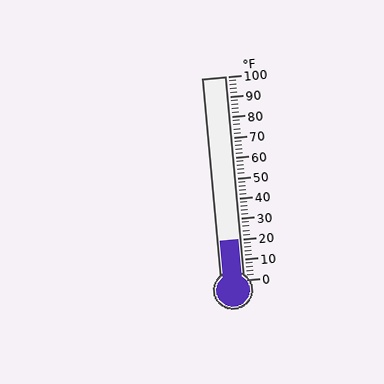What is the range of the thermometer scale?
The thermometer scale ranges from 0°F to 100°F.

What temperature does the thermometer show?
The thermometer shows approximately 20°F.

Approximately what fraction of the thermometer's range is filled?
The thermometer is filled to approximately 20% of its range.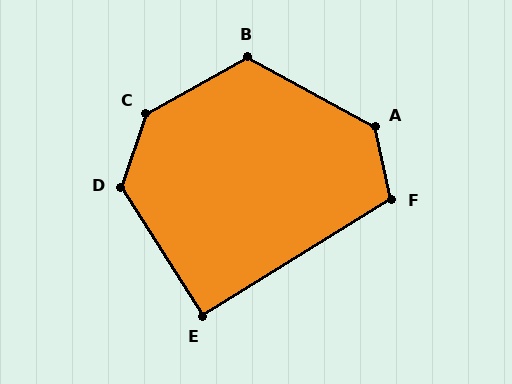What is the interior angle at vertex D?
Approximately 129 degrees (obtuse).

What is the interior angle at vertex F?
Approximately 109 degrees (obtuse).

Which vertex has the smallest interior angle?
E, at approximately 91 degrees.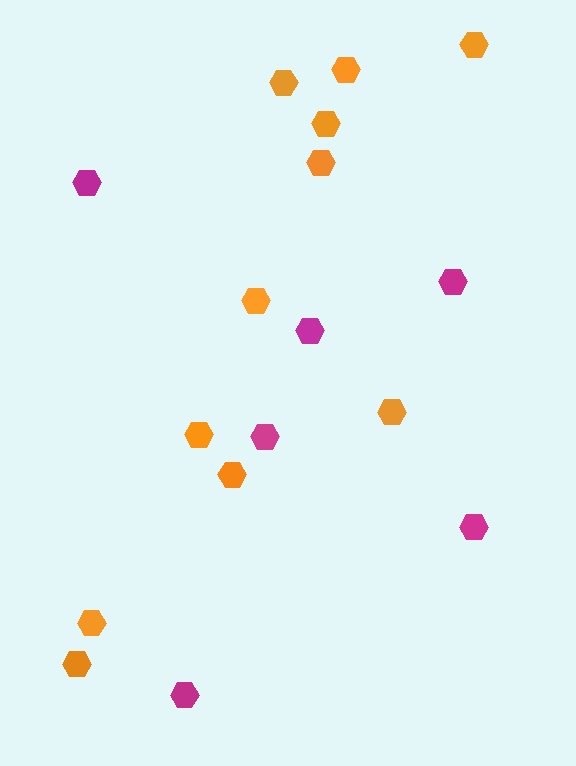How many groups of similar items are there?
There are 2 groups: one group of orange hexagons (11) and one group of magenta hexagons (6).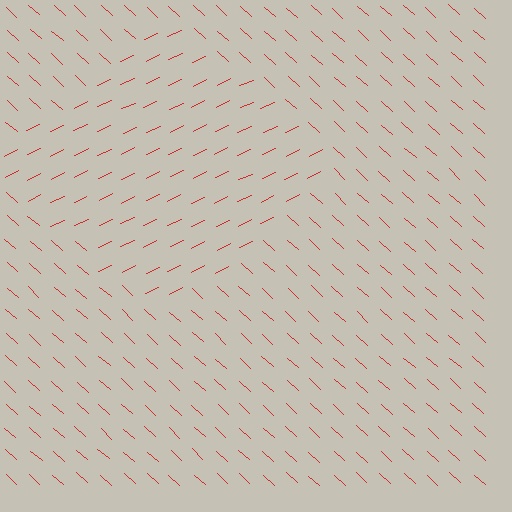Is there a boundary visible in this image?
Yes, there is a texture boundary formed by a change in line orientation.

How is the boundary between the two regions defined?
The boundary is defined purely by a change in line orientation (approximately 68 degrees difference). All lines are the same color and thickness.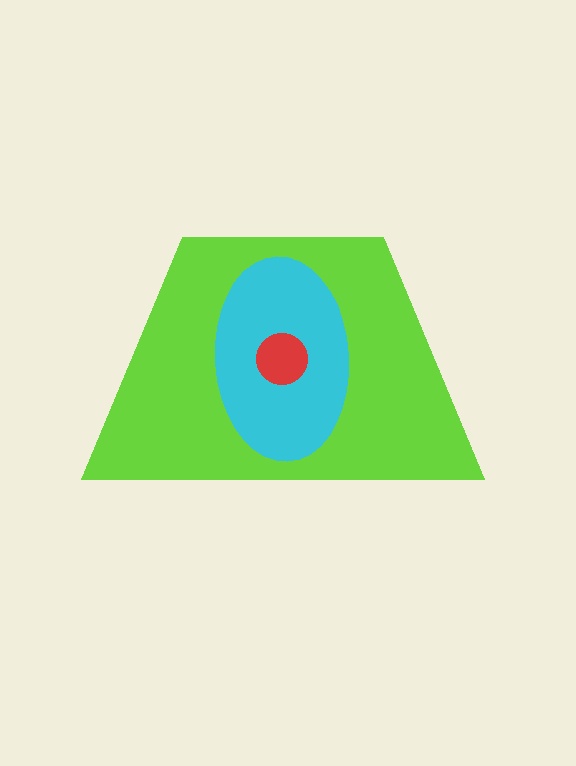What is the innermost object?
The red circle.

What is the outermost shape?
The lime trapezoid.